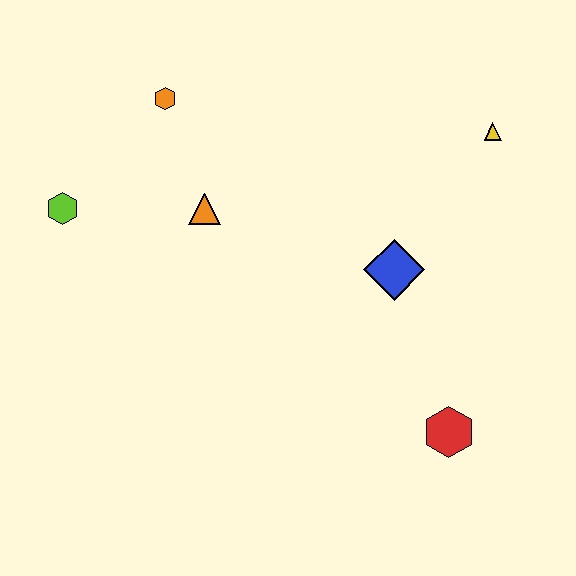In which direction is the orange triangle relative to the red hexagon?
The orange triangle is to the left of the red hexagon.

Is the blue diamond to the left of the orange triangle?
No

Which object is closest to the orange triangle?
The orange hexagon is closest to the orange triangle.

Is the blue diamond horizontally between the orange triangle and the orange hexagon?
No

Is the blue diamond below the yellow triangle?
Yes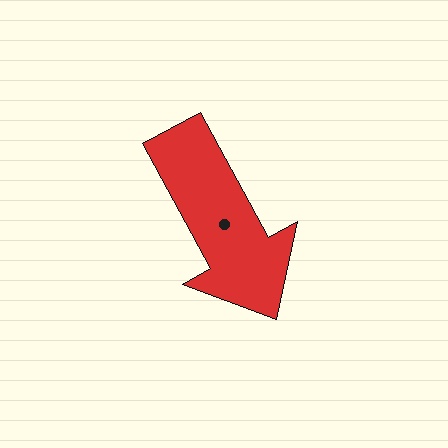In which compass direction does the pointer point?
Southeast.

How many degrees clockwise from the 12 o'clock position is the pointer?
Approximately 151 degrees.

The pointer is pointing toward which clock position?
Roughly 5 o'clock.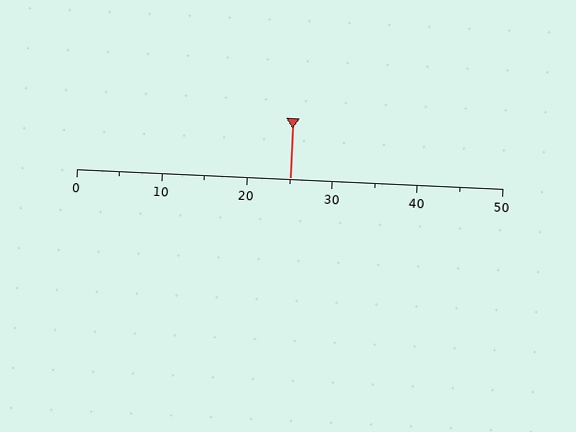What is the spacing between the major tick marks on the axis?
The major ticks are spaced 10 apart.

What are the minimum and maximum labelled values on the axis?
The axis runs from 0 to 50.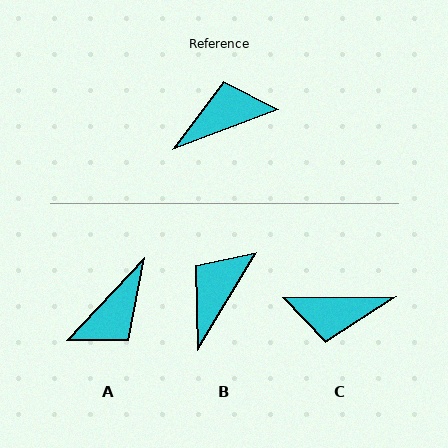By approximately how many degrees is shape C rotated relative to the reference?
Approximately 160 degrees counter-clockwise.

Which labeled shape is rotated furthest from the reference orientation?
C, about 160 degrees away.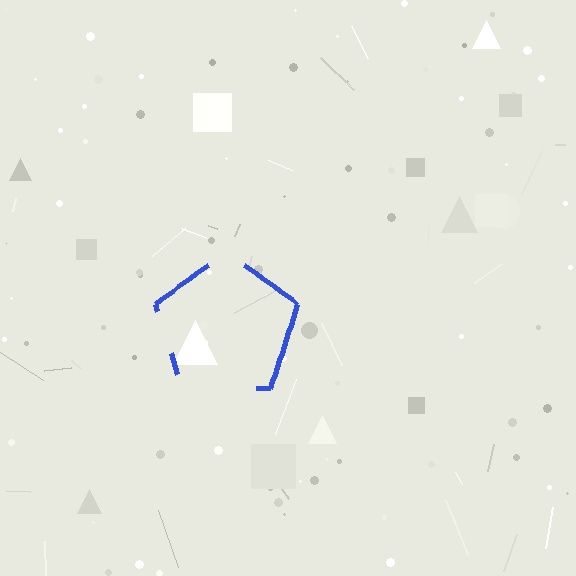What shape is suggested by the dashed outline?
The dashed outline suggests a pentagon.